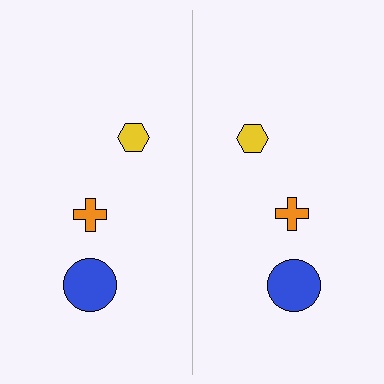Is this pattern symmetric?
Yes, this pattern has bilateral (reflection) symmetry.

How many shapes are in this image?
There are 6 shapes in this image.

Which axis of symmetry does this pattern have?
The pattern has a vertical axis of symmetry running through the center of the image.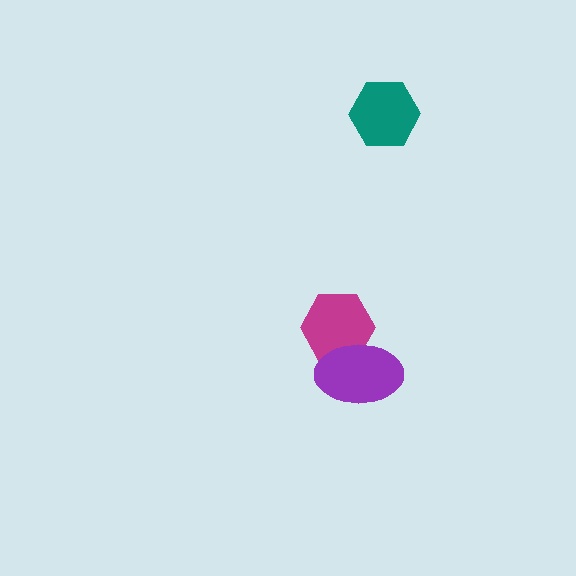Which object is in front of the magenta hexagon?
The purple ellipse is in front of the magenta hexagon.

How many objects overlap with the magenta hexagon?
1 object overlaps with the magenta hexagon.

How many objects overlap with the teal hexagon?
0 objects overlap with the teal hexagon.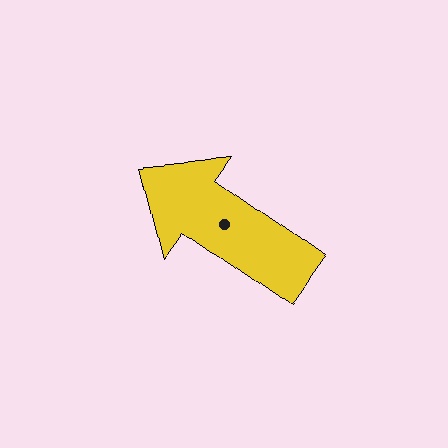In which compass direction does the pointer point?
Northwest.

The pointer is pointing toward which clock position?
Roughly 10 o'clock.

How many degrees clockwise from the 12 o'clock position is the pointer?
Approximately 305 degrees.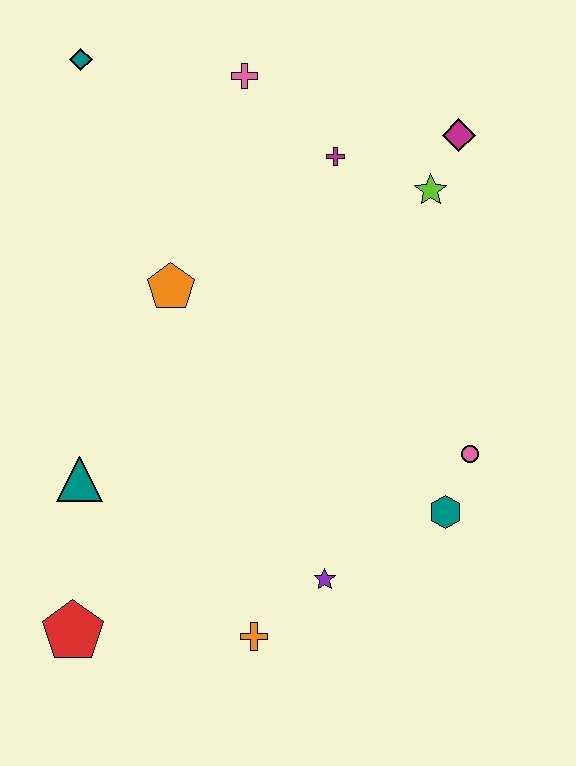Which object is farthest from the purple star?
The teal diamond is farthest from the purple star.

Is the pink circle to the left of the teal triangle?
No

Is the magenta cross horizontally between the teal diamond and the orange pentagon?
No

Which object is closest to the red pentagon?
The teal triangle is closest to the red pentagon.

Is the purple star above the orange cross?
Yes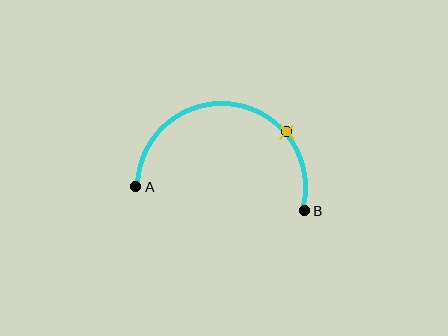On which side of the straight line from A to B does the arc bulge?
The arc bulges above the straight line connecting A and B.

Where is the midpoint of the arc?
The arc midpoint is the point on the curve farthest from the straight line joining A and B. It sits above that line.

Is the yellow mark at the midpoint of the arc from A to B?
No. The yellow mark lies on the arc but is closer to endpoint B. The arc midpoint would be at the point on the curve equidistant along the arc from both A and B.